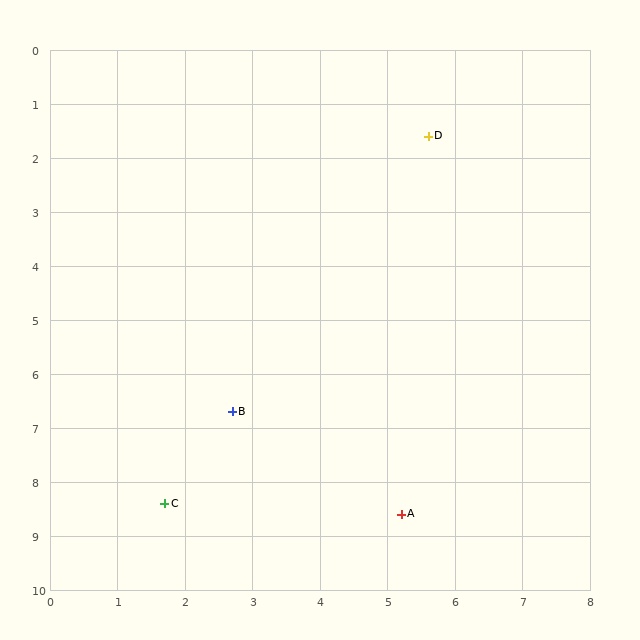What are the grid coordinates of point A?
Point A is at approximately (5.2, 8.6).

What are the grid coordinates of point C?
Point C is at approximately (1.7, 8.4).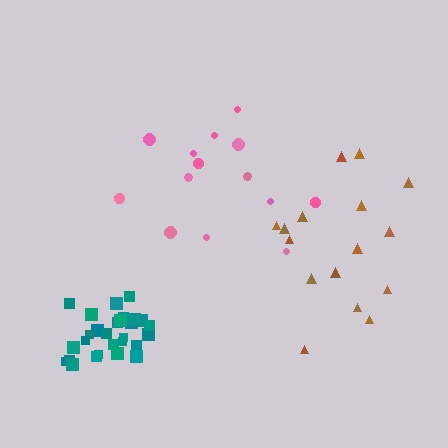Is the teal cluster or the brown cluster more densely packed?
Teal.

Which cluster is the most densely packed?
Teal.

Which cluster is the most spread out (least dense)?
Pink.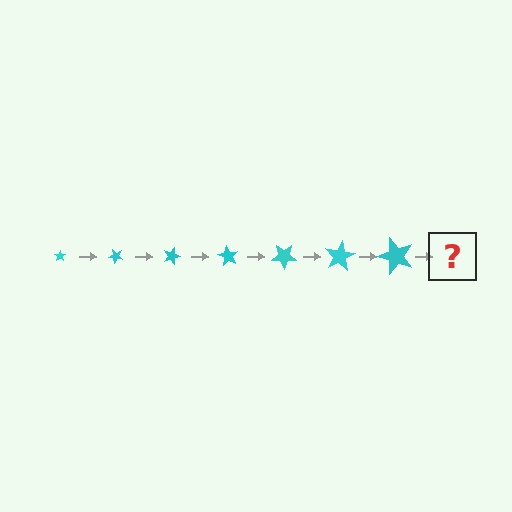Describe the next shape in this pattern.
It should be a star, larger than the previous one and rotated 315 degrees from the start.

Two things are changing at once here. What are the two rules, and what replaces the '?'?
The two rules are that the star grows larger each step and it rotates 45 degrees each step. The '?' should be a star, larger than the previous one and rotated 315 degrees from the start.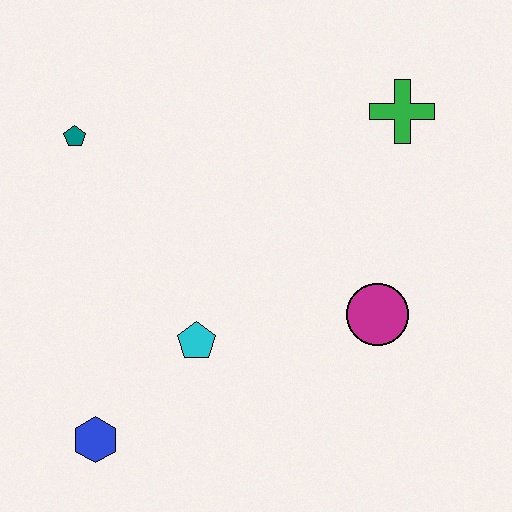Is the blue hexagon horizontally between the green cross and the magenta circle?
No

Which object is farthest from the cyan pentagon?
The green cross is farthest from the cyan pentagon.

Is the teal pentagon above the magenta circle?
Yes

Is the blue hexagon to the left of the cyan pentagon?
Yes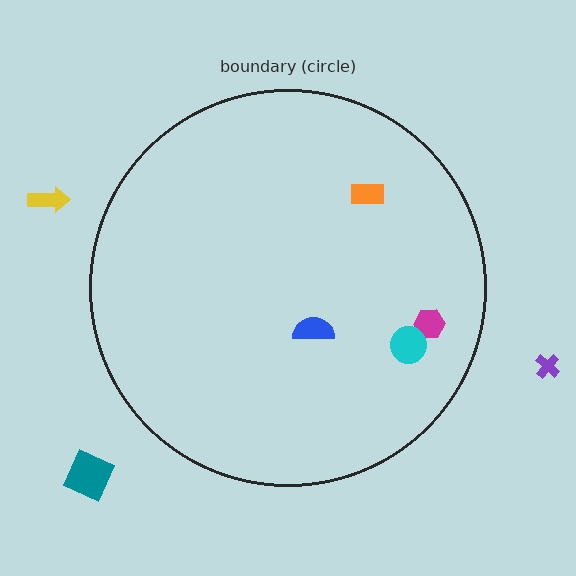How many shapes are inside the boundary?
4 inside, 3 outside.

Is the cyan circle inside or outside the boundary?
Inside.